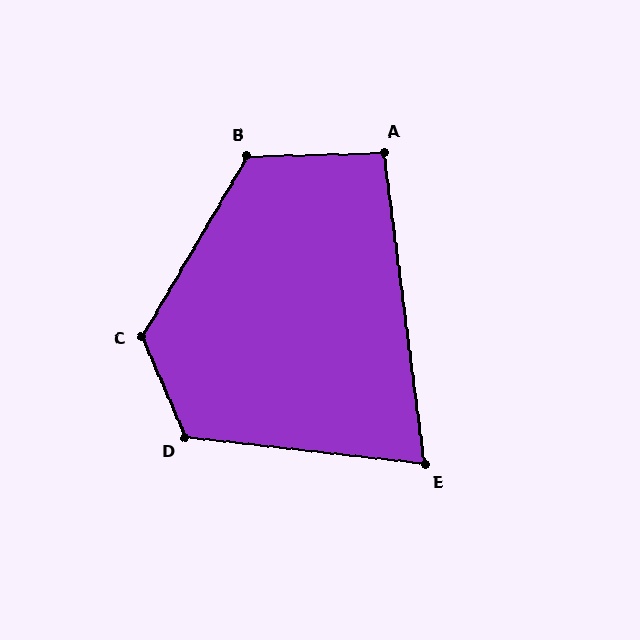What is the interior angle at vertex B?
Approximately 122 degrees (obtuse).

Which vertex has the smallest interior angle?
E, at approximately 76 degrees.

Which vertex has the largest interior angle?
C, at approximately 126 degrees.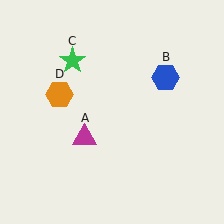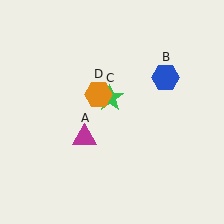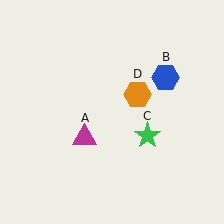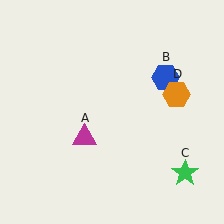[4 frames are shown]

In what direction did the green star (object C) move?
The green star (object C) moved down and to the right.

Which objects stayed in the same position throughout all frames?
Magenta triangle (object A) and blue hexagon (object B) remained stationary.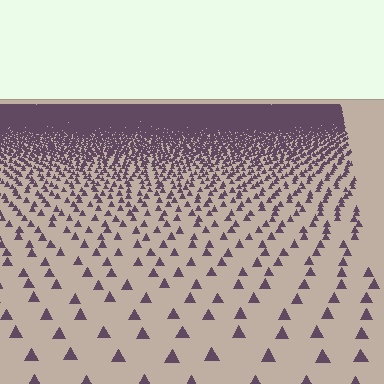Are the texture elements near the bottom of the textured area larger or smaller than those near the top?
Larger. Near the bottom, elements are closer to the viewer and appear at a bigger on-screen size.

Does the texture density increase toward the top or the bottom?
Density increases toward the top.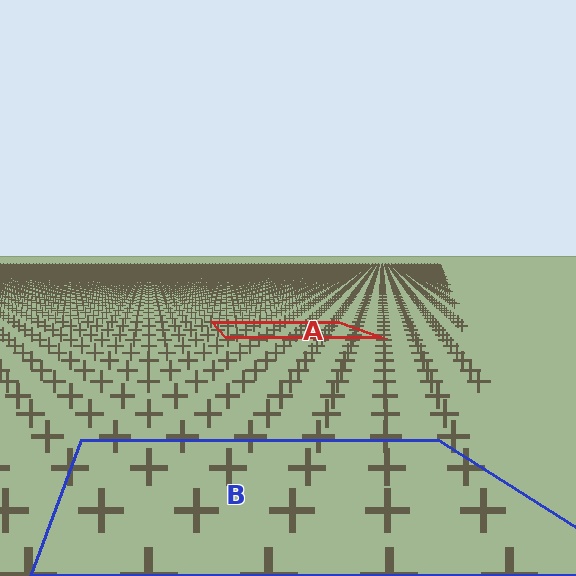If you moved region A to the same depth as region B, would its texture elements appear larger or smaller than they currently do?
They would appear larger. At a closer depth, the same texture elements are projected at a bigger on-screen size.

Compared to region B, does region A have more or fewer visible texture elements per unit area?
Region A has more texture elements per unit area — they are packed more densely because it is farther away.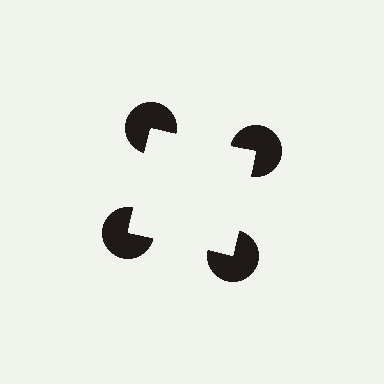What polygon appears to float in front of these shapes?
An illusory square — its edges are inferred from the aligned wedge cuts in the pac-man discs, not physically drawn.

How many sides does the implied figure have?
4 sides.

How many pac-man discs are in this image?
There are 4 — one at each vertex of the illusory square.